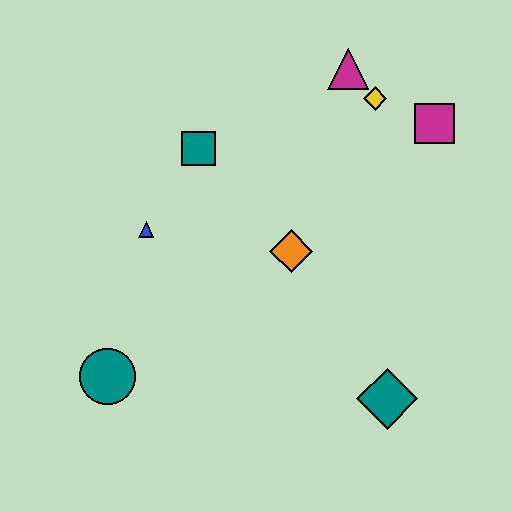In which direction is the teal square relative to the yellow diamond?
The teal square is to the left of the yellow diamond.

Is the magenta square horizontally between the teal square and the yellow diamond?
No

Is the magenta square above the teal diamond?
Yes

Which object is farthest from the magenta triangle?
The teal circle is farthest from the magenta triangle.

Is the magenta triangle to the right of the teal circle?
Yes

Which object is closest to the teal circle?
The blue triangle is closest to the teal circle.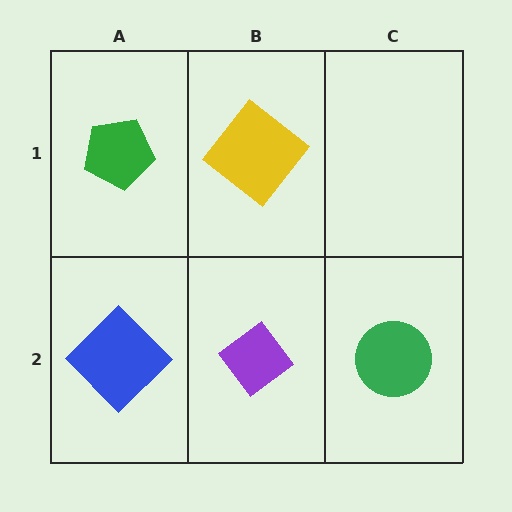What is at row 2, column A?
A blue diamond.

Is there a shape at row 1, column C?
No, that cell is empty.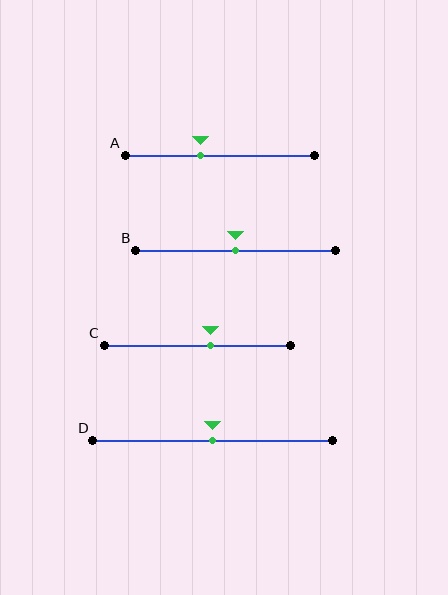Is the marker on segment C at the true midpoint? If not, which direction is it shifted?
No, the marker on segment C is shifted to the right by about 7% of the segment length.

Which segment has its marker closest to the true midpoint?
Segment B has its marker closest to the true midpoint.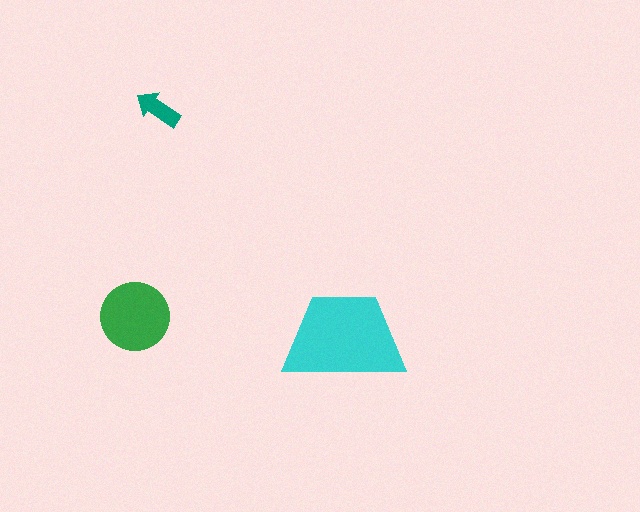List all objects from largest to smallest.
The cyan trapezoid, the green circle, the teal arrow.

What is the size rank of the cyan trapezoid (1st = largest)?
1st.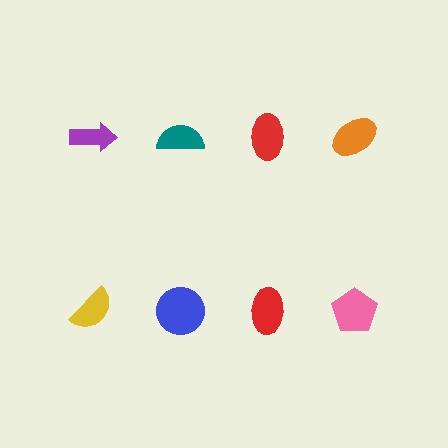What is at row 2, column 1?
A yellow semicircle.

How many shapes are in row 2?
4 shapes.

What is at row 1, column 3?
A red ellipse.